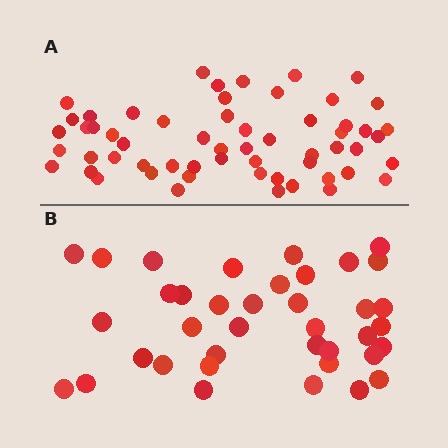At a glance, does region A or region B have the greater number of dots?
Region A (the top region) has more dots.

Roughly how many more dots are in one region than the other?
Region A has approximately 20 more dots than region B.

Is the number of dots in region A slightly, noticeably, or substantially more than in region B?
Region A has substantially more. The ratio is roughly 1.5 to 1.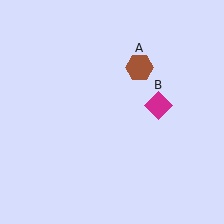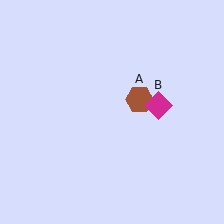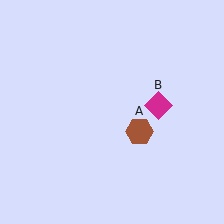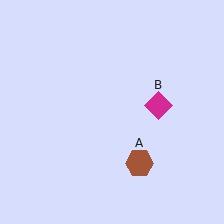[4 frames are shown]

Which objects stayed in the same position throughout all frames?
Magenta diamond (object B) remained stationary.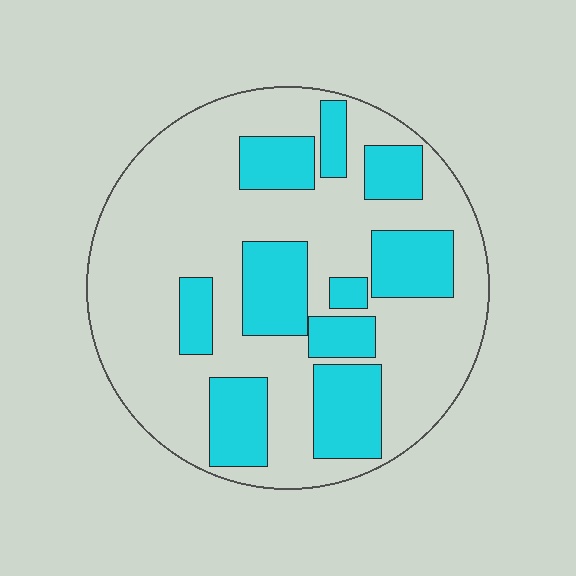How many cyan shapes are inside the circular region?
10.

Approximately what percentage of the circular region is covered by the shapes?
Approximately 30%.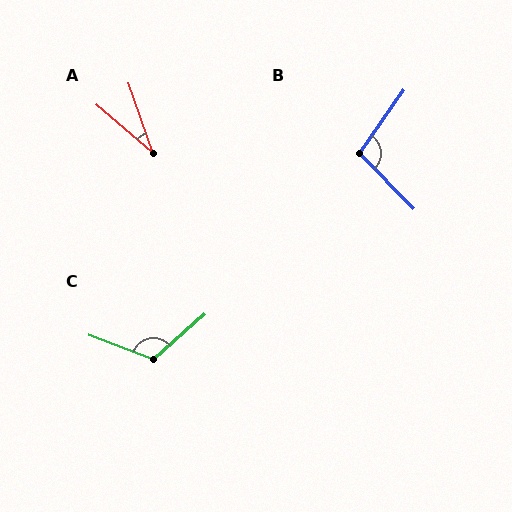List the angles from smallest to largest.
A (30°), B (100°), C (118°).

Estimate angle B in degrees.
Approximately 100 degrees.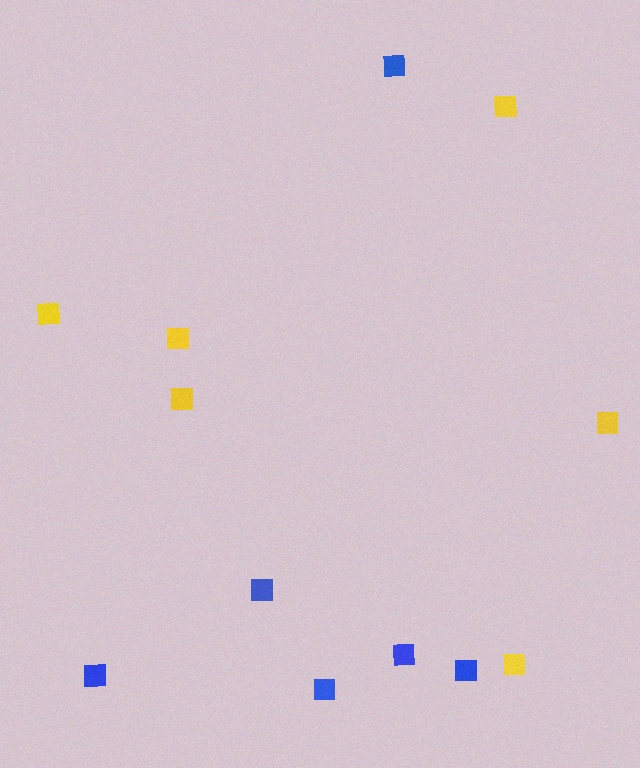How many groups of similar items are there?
There are 2 groups: one group of yellow squares (6) and one group of blue squares (6).